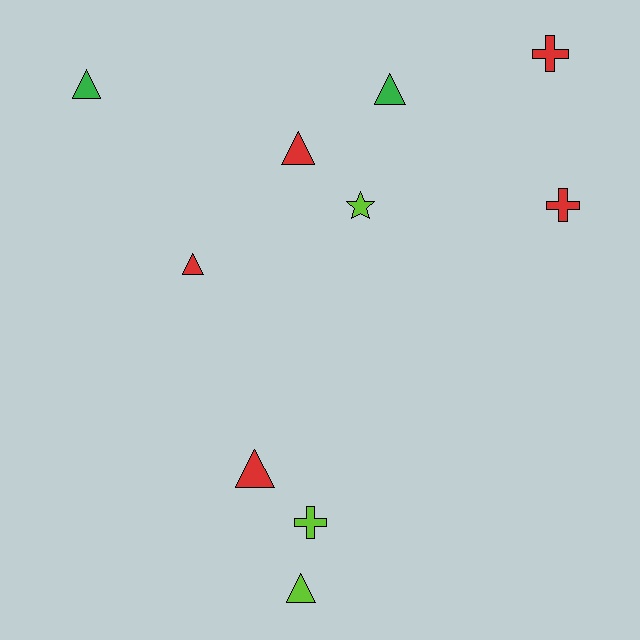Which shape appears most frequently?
Triangle, with 6 objects.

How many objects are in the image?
There are 10 objects.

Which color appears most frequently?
Red, with 5 objects.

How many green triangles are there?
There are 2 green triangles.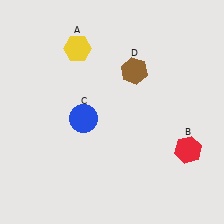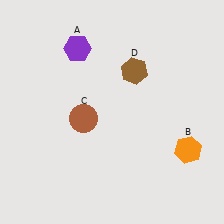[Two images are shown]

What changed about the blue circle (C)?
In Image 1, C is blue. In Image 2, it changed to brown.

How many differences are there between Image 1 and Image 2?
There are 3 differences between the two images.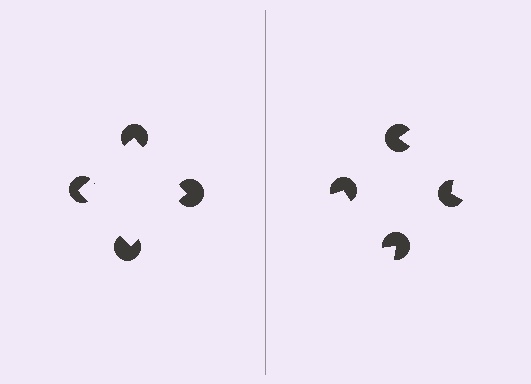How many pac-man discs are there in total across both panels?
8 — 4 on each side.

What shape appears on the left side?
An illusory square.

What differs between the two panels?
The pac-man discs are positioned identically on both sides; only the wedge orientations differ. On the left they align to a square; on the right they are misaligned.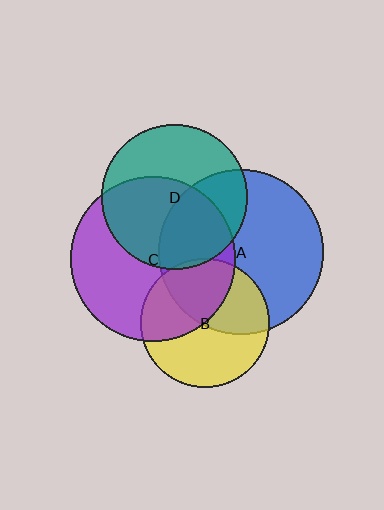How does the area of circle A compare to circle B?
Approximately 1.6 times.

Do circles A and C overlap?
Yes.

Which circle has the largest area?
Circle A (blue).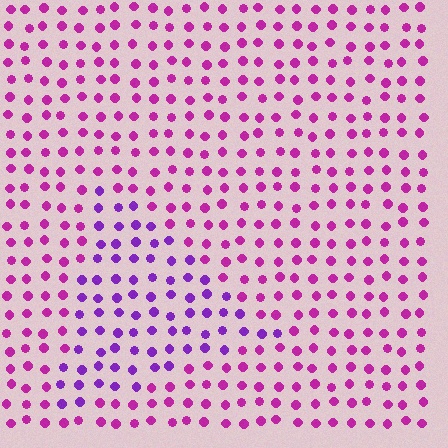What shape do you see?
I see a triangle.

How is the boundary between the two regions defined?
The boundary is defined purely by a slight shift in hue (about 34 degrees). Spacing, size, and orientation are identical on both sides.